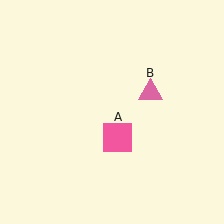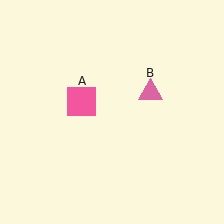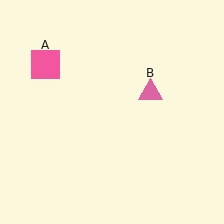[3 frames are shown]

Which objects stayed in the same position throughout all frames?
Pink triangle (object B) remained stationary.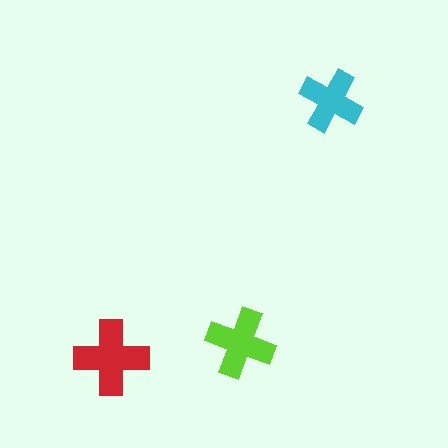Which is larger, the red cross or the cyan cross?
The red one.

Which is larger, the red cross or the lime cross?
The red one.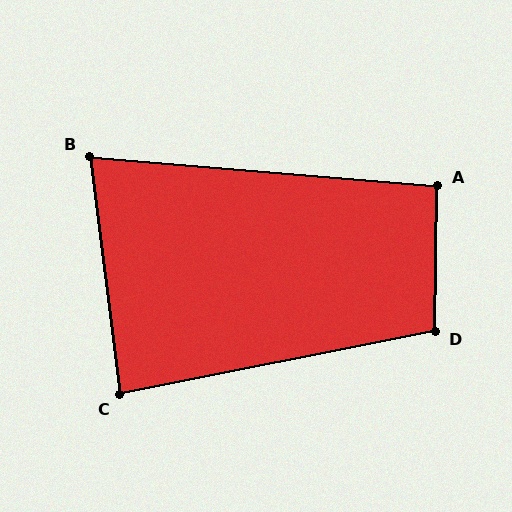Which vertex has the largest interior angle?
D, at approximately 102 degrees.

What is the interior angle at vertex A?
Approximately 94 degrees (approximately right).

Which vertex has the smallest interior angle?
B, at approximately 78 degrees.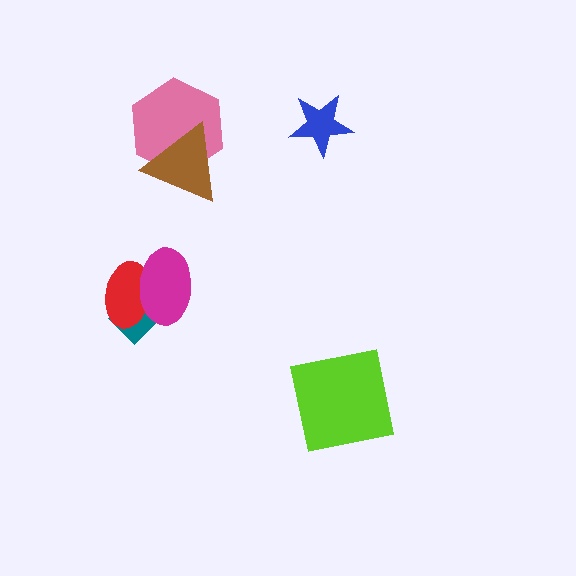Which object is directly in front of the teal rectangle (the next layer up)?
The red ellipse is directly in front of the teal rectangle.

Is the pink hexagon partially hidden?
Yes, it is partially covered by another shape.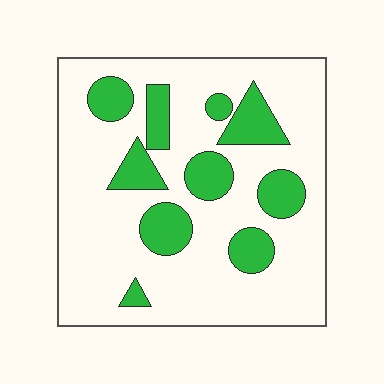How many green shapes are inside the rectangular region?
10.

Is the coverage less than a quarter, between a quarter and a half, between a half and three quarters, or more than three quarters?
Less than a quarter.